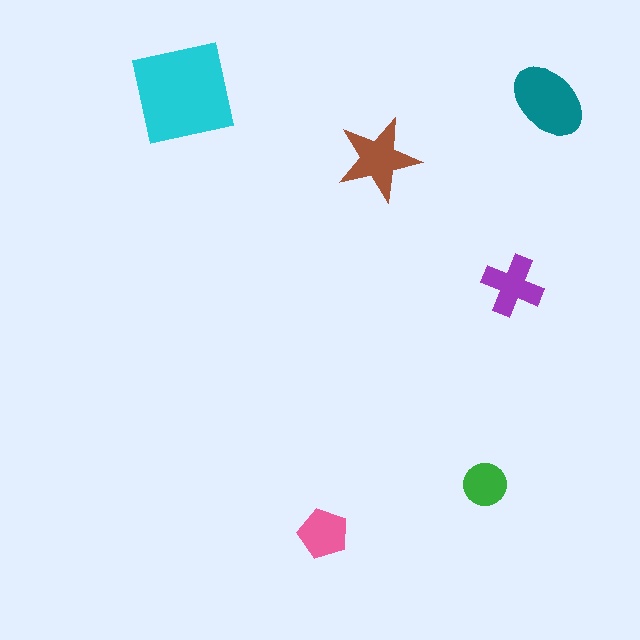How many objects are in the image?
There are 6 objects in the image.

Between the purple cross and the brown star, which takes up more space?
The brown star.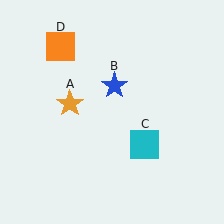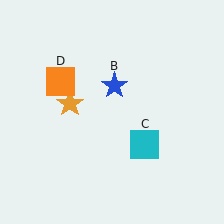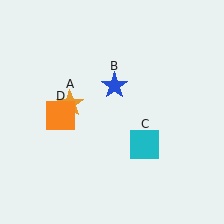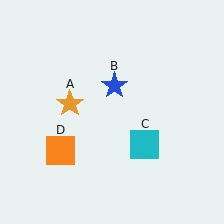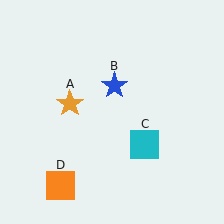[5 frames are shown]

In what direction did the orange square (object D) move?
The orange square (object D) moved down.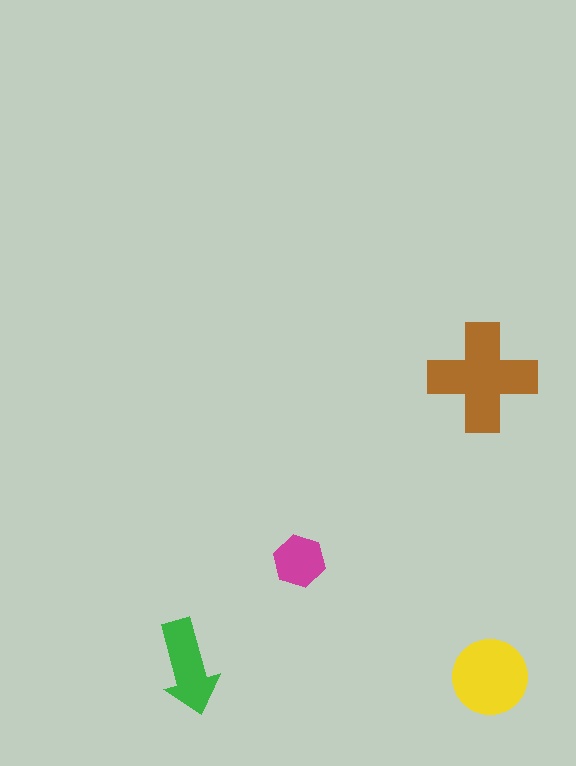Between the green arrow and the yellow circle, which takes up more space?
The yellow circle.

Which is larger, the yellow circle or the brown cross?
The brown cross.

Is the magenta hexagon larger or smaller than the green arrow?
Smaller.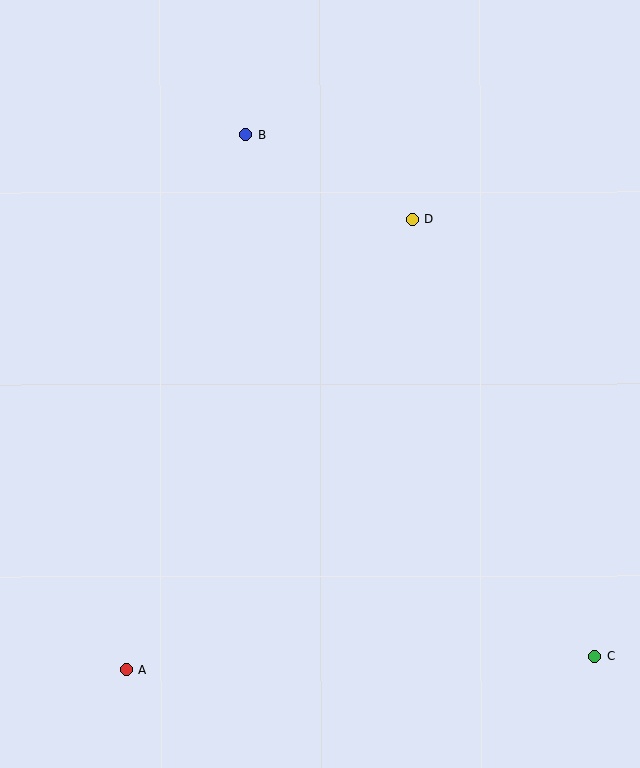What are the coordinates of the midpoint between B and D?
The midpoint between B and D is at (329, 177).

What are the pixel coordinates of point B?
Point B is at (245, 135).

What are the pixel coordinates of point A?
Point A is at (127, 670).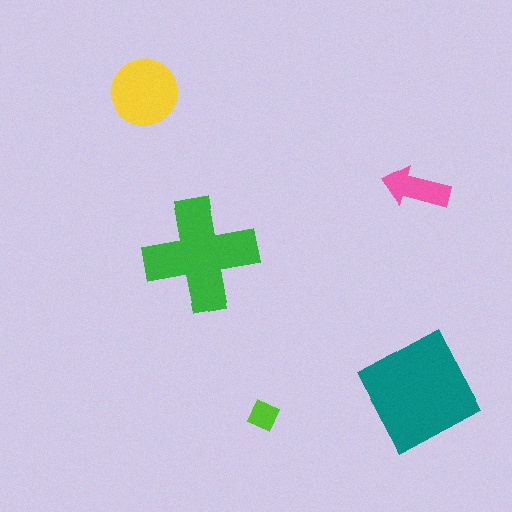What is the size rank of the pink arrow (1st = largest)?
4th.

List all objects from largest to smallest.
The teal square, the green cross, the yellow circle, the pink arrow, the lime diamond.